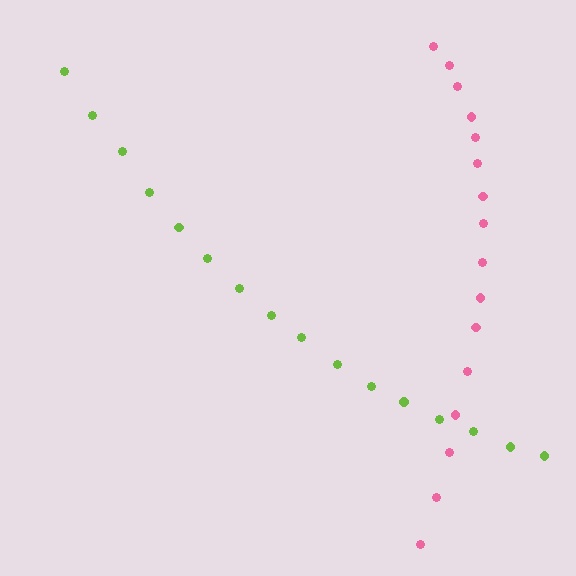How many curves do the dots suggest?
There are 2 distinct paths.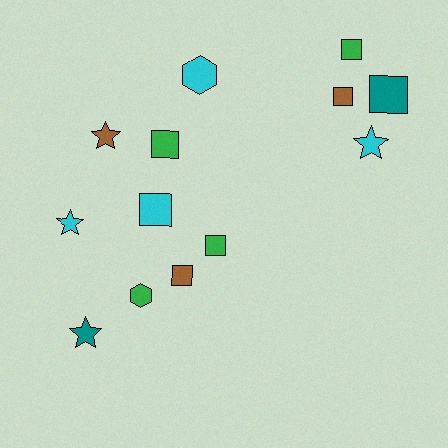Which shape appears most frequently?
Square, with 7 objects.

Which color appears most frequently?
Green, with 4 objects.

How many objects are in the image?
There are 13 objects.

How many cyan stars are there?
There are 2 cyan stars.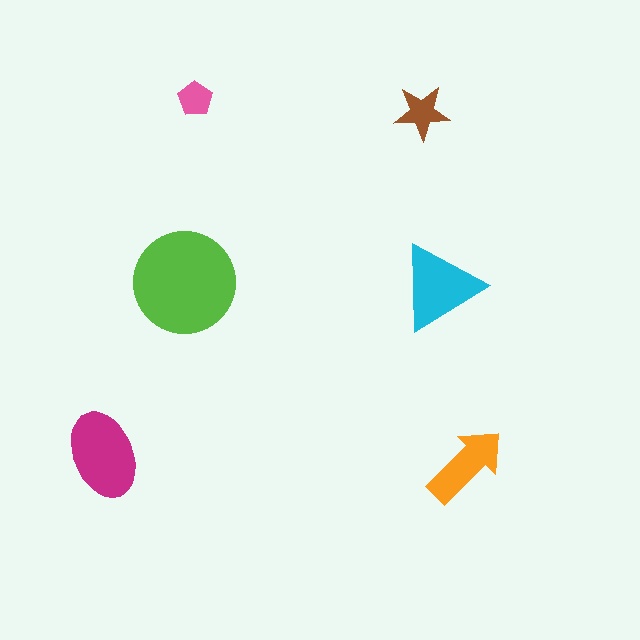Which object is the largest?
The lime circle.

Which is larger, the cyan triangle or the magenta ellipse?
The magenta ellipse.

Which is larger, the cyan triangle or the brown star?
The cyan triangle.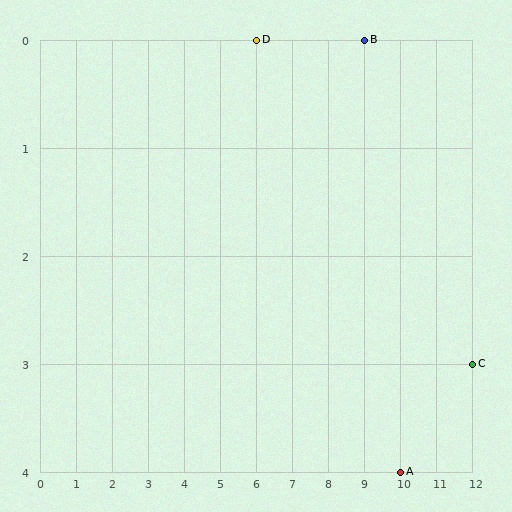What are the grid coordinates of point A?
Point A is at grid coordinates (10, 4).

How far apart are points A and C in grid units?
Points A and C are 2 columns and 1 row apart (about 2.2 grid units diagonally).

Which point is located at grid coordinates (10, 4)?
Point A is at (10, 4).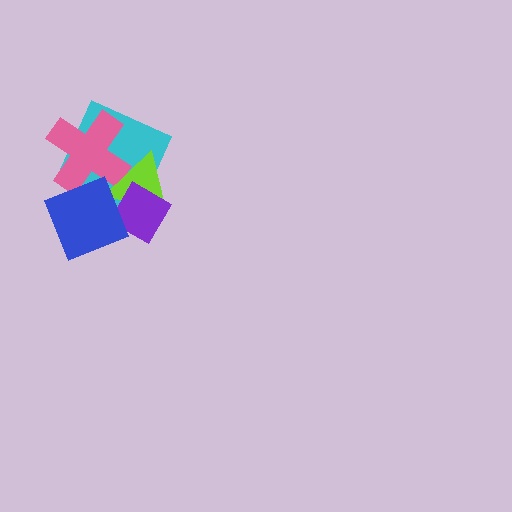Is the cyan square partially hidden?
Yes, it is partially covered by another shape.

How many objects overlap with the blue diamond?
4 objects overlap with the blue diamond.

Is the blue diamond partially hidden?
No, no other shape covers it.